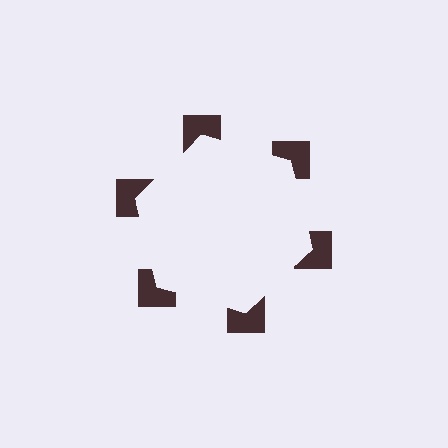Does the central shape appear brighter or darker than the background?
It typically appears slightly brighter than the background, even though no actual brightness change is drawn.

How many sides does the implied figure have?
6 sides.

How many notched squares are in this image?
There are 6 — one at each vertex of the illusory hexagon.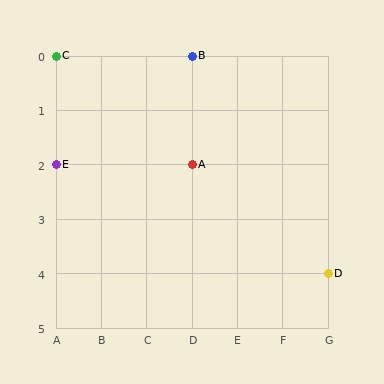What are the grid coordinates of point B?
Point B is at grid coordinates (D, 0).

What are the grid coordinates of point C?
Point C is at grid coordinates (A, 0).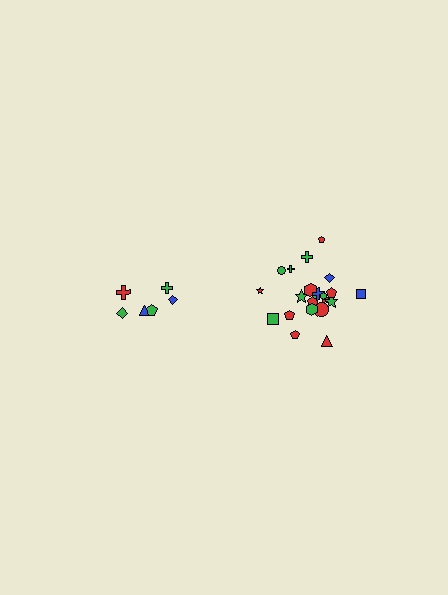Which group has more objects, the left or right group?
The right group.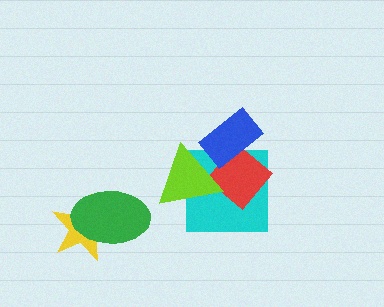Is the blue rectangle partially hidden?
No, no other shape covers it.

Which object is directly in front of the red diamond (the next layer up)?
The blue rectangle is directly in front of the red diamond.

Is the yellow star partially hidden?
Yes, it is partially covered by another shape.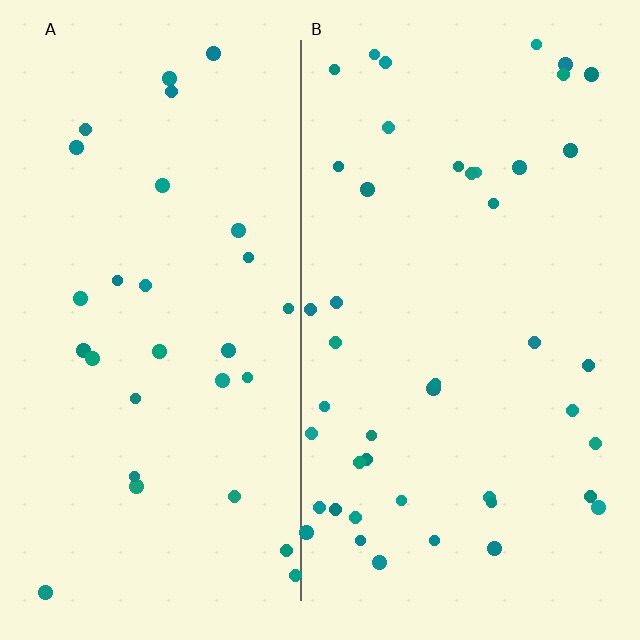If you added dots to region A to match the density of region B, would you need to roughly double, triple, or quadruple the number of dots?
Approximately double.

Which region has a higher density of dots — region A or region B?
B (the right).